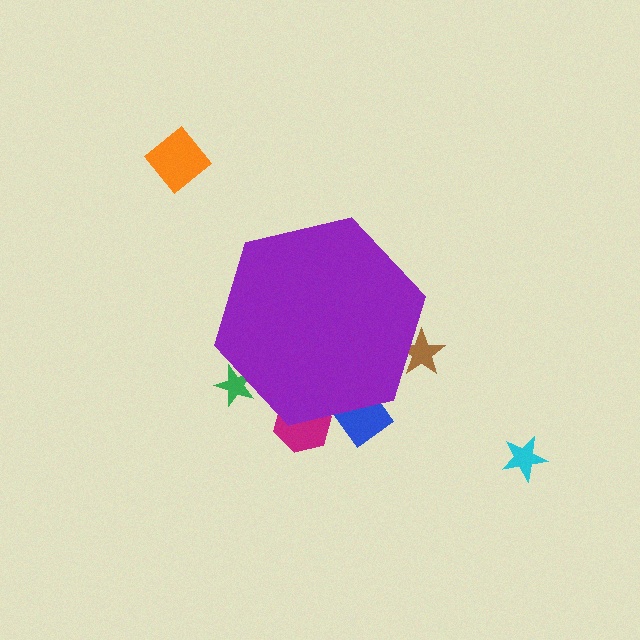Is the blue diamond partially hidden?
Yes, the blue diamond is partially hidden behind the purple hexagon.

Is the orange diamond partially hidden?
No, the orange diamond is fully visible.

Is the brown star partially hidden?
Yes, the brown star is partially hidden behind the purple hexagon.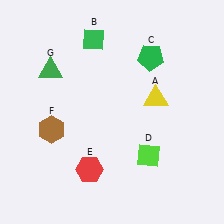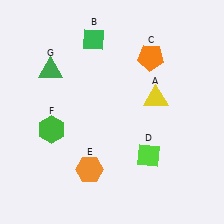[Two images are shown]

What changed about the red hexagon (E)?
In Image 1, E is red. In Image 2, it changed to orange.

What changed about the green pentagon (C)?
In Image 1, C is green. In Image 2, it changed to orange.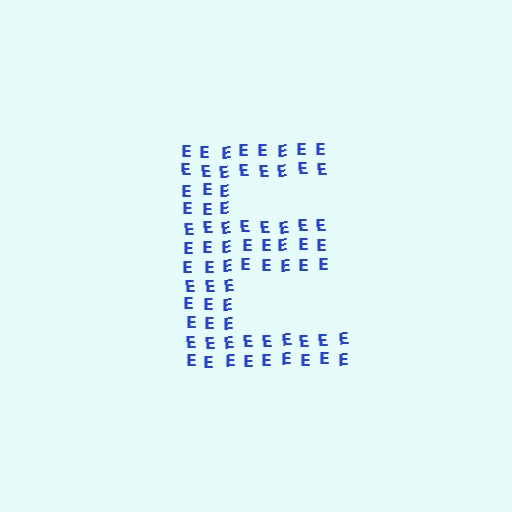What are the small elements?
The small elements are letter E's.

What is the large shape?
The large shape is the letter E.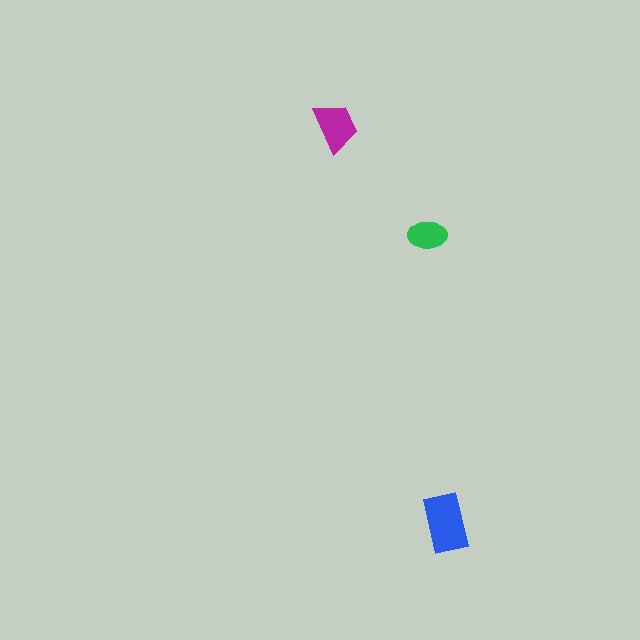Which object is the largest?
The blue rectangle.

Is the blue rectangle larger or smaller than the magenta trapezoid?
Larger.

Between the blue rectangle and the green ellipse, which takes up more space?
The blue rectangle.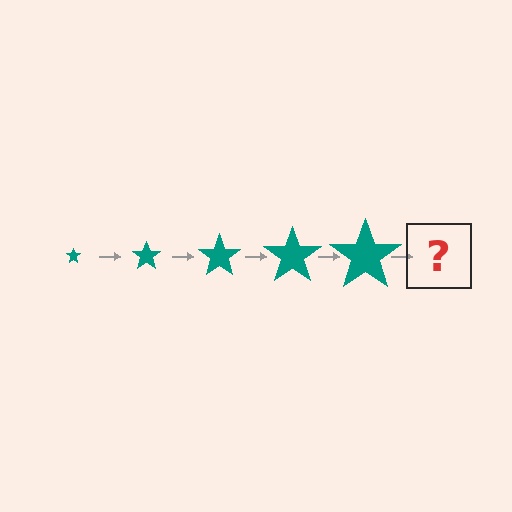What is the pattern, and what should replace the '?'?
The pattern is that the star gets progressively larger each step. The '?' should be a teal star, larger than the previous one.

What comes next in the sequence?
The next element should be a teal star, larger than the previous one.